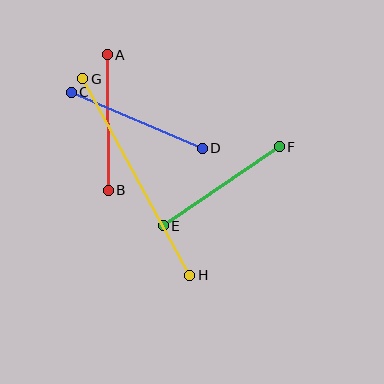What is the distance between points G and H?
The distance is approximately 224 pixels.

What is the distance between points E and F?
The distance is approximately 140 pixels.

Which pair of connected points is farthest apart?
Points G and H are farthest apart.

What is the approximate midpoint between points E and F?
The midpoint is at approximately (221, 186) pixels.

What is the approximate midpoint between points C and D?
The midpoint is at approximately (137, 120) pixels.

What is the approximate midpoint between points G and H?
The midpoint is at approximately (136, 177) pixels.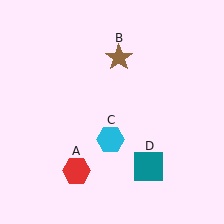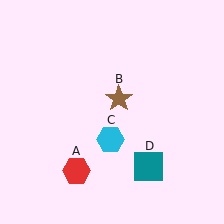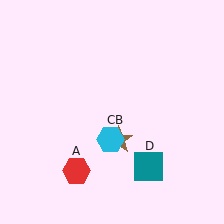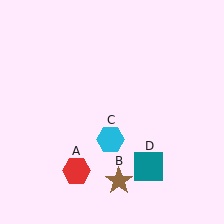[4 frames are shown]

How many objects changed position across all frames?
1 object changed position: brown star (object B).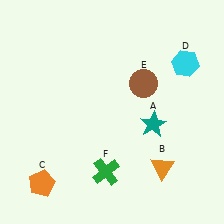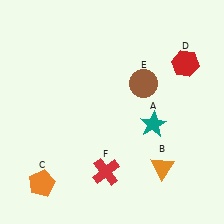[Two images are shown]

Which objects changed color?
D changed from cyan to red. F changed from green to red.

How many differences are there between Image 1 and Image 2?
There are 2 differences between the two images.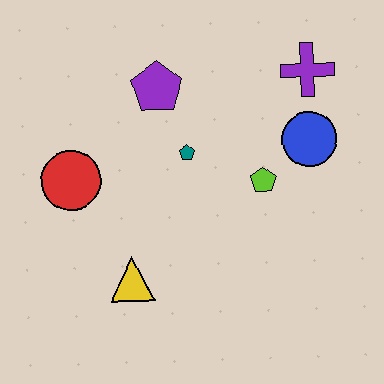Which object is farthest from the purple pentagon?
The yellow triangle is farthest from the purple pentagon.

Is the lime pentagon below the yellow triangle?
No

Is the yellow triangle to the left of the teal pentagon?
Yes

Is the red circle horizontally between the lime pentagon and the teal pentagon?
No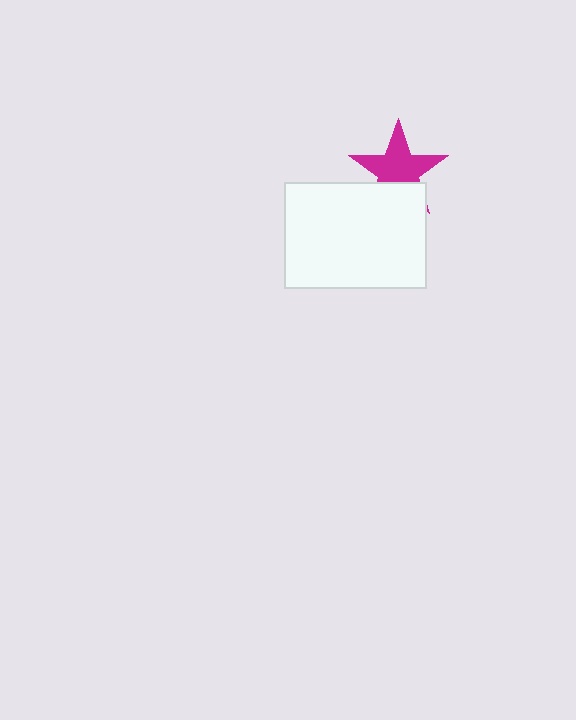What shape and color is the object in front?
The object in front is a white rectangle.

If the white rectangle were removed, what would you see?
You would see the complete magenta star.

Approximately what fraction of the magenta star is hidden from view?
Roughly 32% of the magenta star is hidden behind the white rectangle.